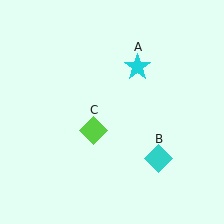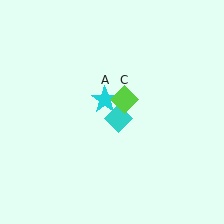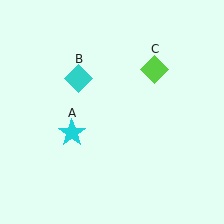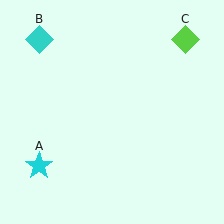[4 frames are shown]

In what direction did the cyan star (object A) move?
The cyan star (object A) moved down and to the left.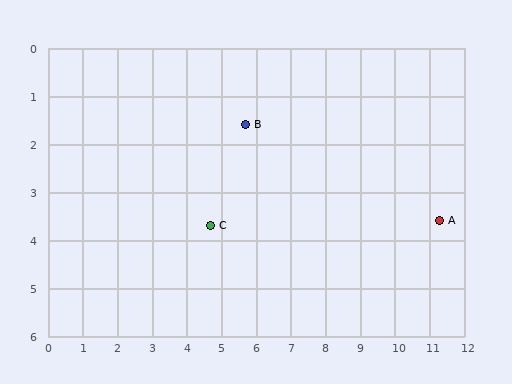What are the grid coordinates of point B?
Point B is at approximately (5.7, 1.6).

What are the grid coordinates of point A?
Point A is at approximately (11.3, 3.6).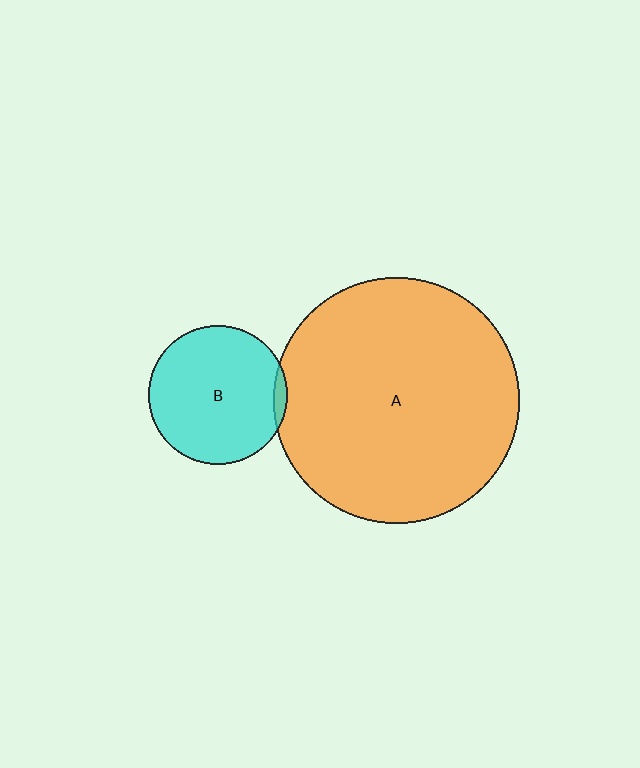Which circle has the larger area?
Circle A (orange).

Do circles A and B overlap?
Yes.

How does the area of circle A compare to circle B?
Approximately 3.2 times.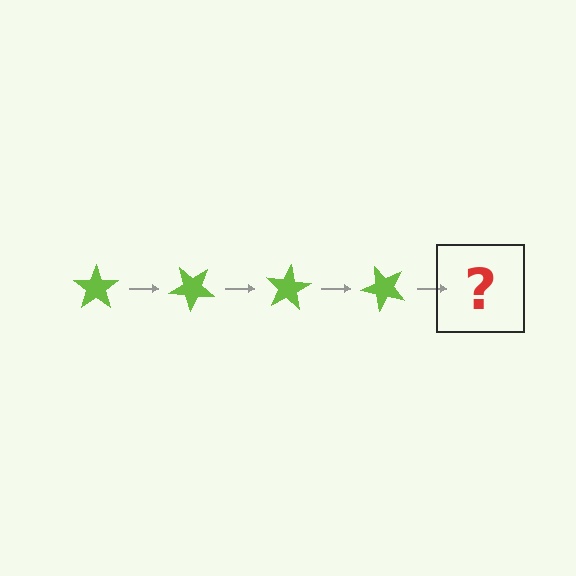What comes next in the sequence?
The next element should be a lime star rotated 160 degrees.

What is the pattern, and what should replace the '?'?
The pattern is that the star rotates 40 degrees each step. The '?' should be a lime star rotated 160 degrees.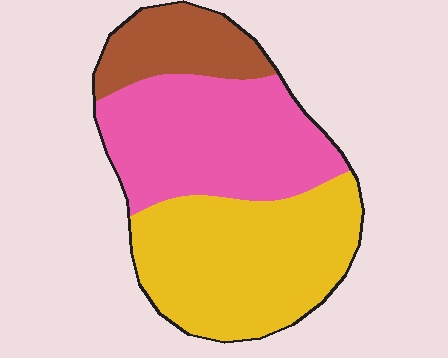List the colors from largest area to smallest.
From largest to smallest: yellow, pink, brown.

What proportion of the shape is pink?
Pink takes up about two fifths (2/5) of the shape.